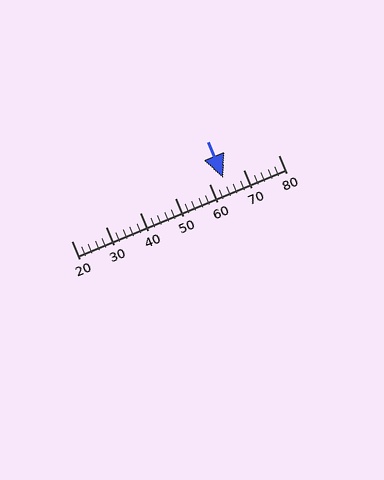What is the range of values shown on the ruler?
The ruler shows values from 20 to 80.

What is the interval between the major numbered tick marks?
The major tick marks are spaced 10 units apart.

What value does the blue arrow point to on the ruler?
The blue arrow points to approximately 64.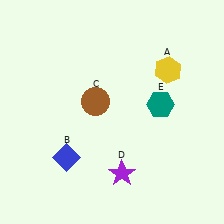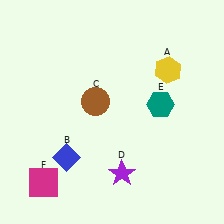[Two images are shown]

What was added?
A magenta square (F) was added in Image 2.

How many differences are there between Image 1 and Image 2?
There is 1 difference between the two images.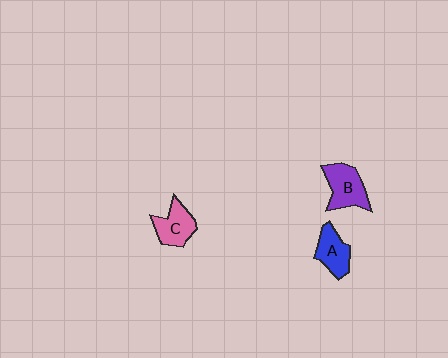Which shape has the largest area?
Shape B (purple).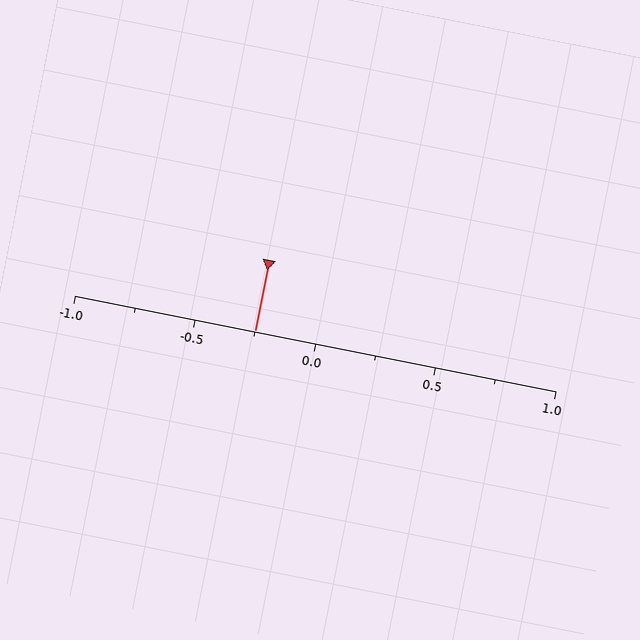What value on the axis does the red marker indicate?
The marker indicates approximately -0.25.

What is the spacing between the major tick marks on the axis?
The major ticks are spaced 0.5 apart.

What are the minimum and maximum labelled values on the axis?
The axis runs from -1.0 to 1.0.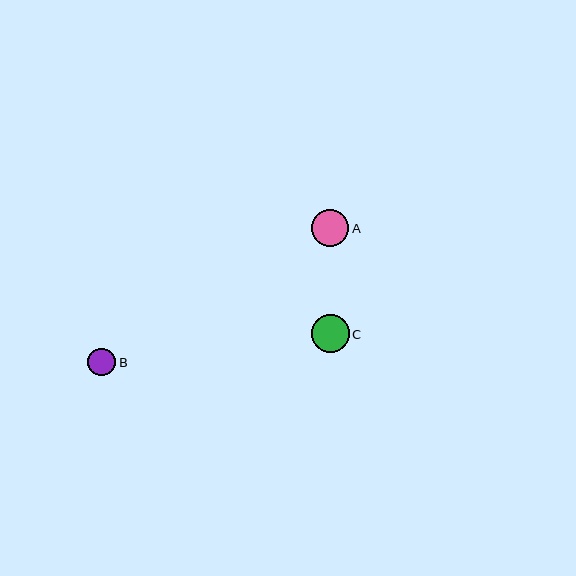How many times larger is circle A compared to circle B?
Circle A is approximately 1.3 times the size of circle B.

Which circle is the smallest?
Circle B is the smallest with a size of approximately 28 pixels.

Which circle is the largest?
Circle C is the largest with a size of approximately 38 pixels.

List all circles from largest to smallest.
From largest to smallest: C, A, B.